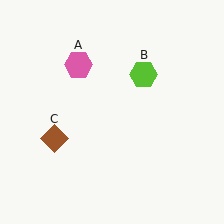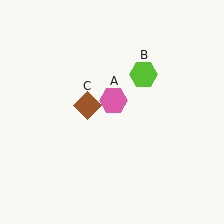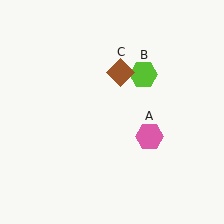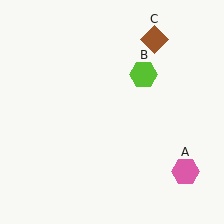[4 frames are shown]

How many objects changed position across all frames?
2 objects changed position: pink hexagon (object A), brown diamond (object C).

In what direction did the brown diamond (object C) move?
The brown diamond (object C) moved up and to the right.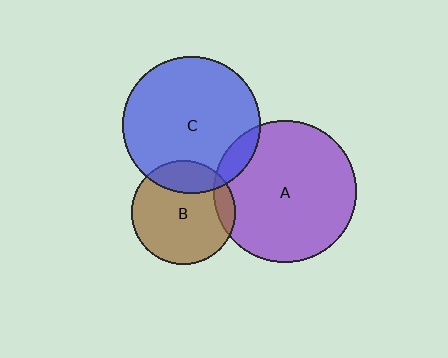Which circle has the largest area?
Circle A (purple).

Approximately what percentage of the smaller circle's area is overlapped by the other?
Approximately 10%.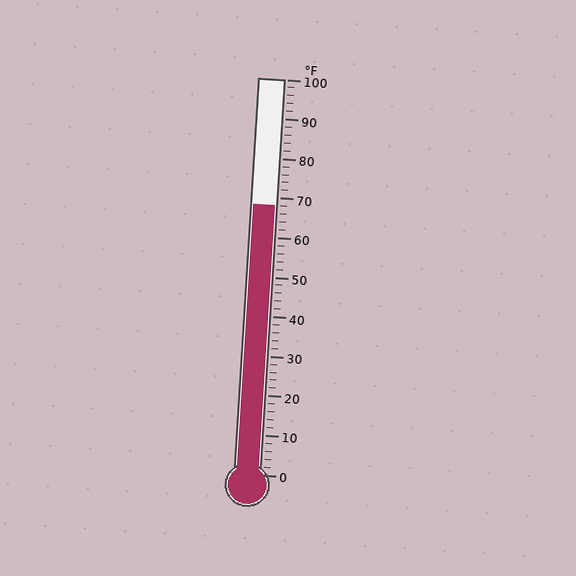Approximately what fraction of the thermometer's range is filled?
The thermometer is filled to approximately 70% of its range.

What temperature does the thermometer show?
The thermometer shows approximately 68°F.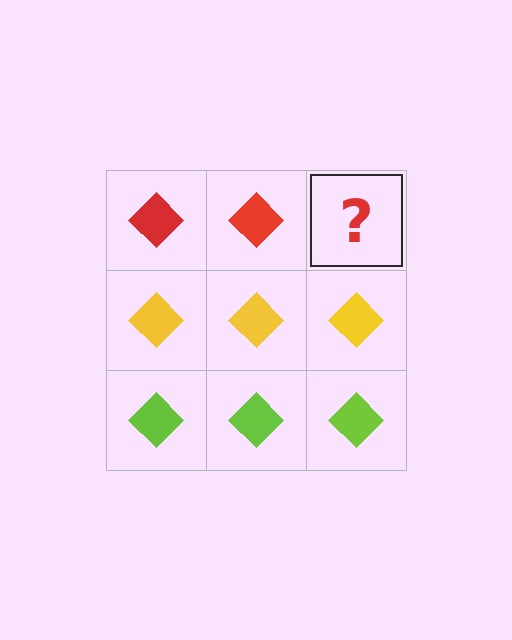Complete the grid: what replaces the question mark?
The question mark should be replaced with a red diamond.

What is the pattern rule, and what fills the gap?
The rule is that each row has a consistent color. The gap should be filled with a red diamond.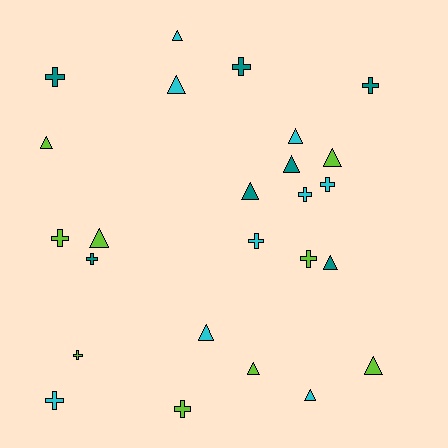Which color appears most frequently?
Lime, with 9 objects.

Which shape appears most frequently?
Triangle, with 13 objects.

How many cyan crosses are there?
There are 4 cyan crosses.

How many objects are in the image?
There are 25 objects.